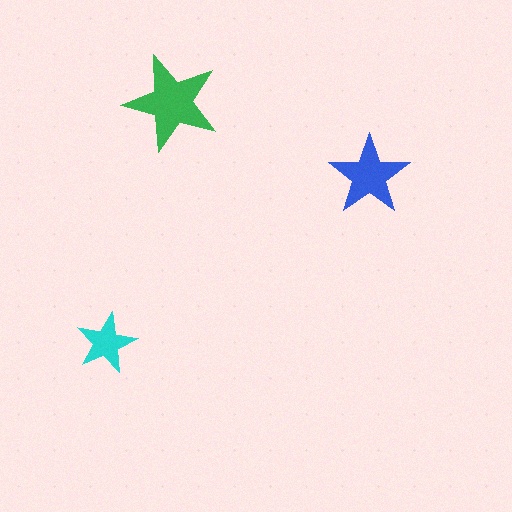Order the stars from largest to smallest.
the green one, the blue one, the cyan one.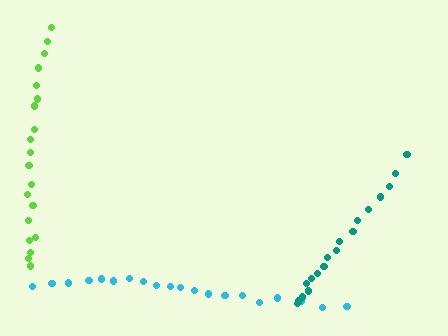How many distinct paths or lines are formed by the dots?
There are 3 distinct paths.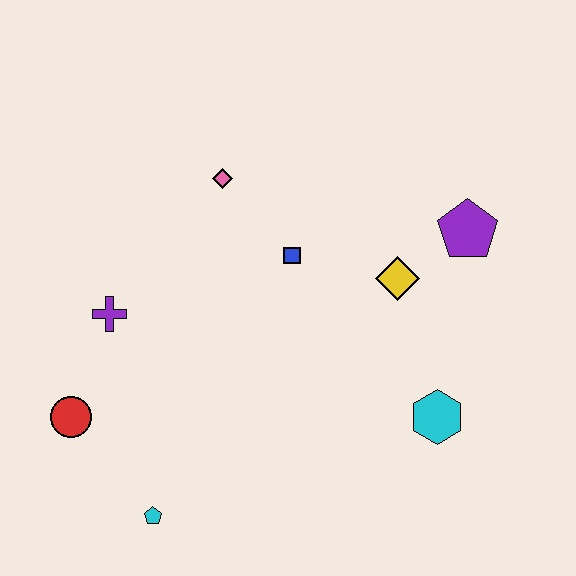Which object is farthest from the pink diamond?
The cyan pentagon is farthest from the pink diamond.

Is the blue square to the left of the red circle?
No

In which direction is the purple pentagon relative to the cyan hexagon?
The purple pentagon is above the cyan hexagon.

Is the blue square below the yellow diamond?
No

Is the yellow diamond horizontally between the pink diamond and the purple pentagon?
Yes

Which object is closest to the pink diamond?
The blue square is closest to the pink diamond.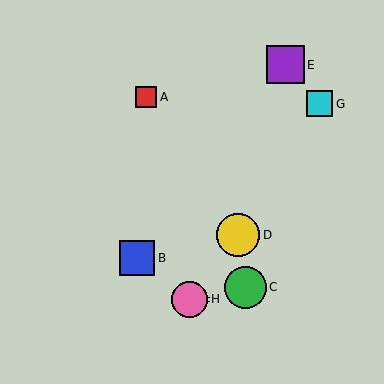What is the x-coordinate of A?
Object A is at x≈146.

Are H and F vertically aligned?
Yes, both are at x≈190.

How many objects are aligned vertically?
2 objects (F, H) are aligned vertically.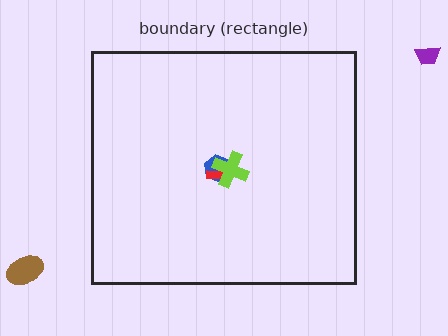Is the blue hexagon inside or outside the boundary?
Inside.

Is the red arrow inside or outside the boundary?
Inside.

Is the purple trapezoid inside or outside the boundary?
Outside.